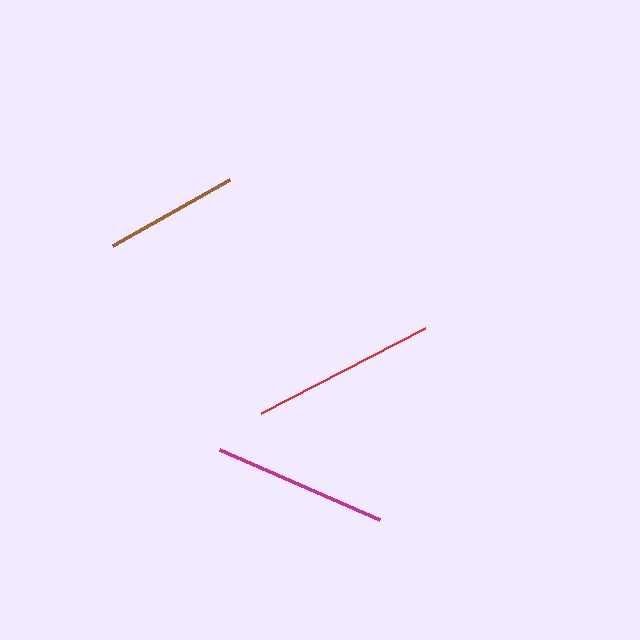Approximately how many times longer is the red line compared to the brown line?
The red line is approximately 1.4 times the length of the brown line.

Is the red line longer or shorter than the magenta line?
The red line is longer than the magenta line.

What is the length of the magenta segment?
The magenta segment is approximately 174 pixels long.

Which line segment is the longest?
The red line is the longest at approximately 185 pixels.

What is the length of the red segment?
The red segment is approximately 185 pixels long.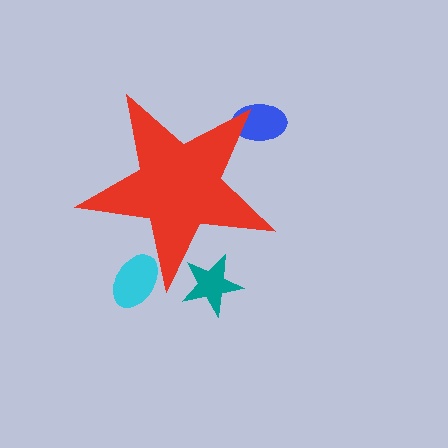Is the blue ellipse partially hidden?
Yes, the blue ellipse is partially hidden behind the red star.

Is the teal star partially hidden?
Yes, the teal star is partially hidden behind the red star.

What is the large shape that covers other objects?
A red star.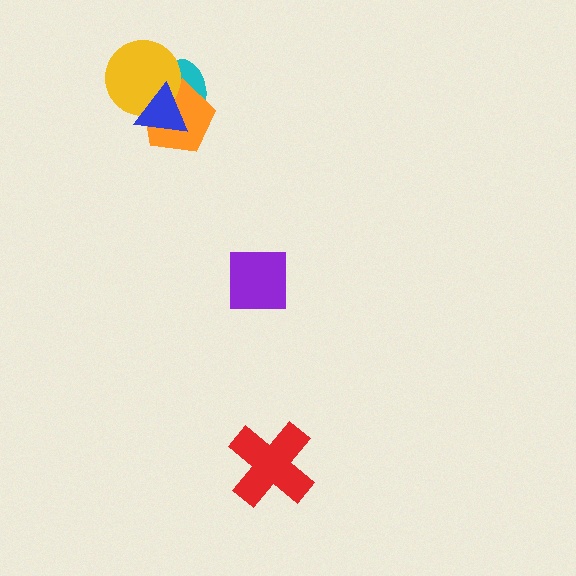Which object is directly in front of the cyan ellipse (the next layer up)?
The orange pentagon is directly in front of the cyan ellipse.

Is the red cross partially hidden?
No, no other shape covers it.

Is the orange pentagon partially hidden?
Yes, it is partially covered by another shape.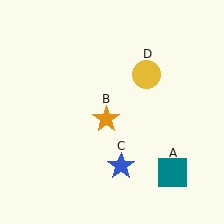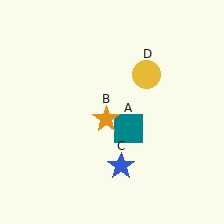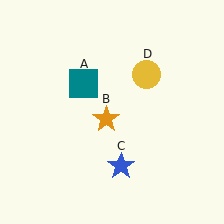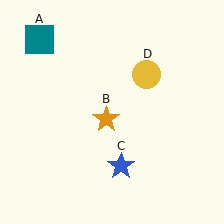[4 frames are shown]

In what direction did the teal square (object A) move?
The teal square (object A) moved up and to the left.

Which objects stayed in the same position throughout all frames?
Orange star (object B) and blue star (object C) and yellow circle (object D) remained stationary.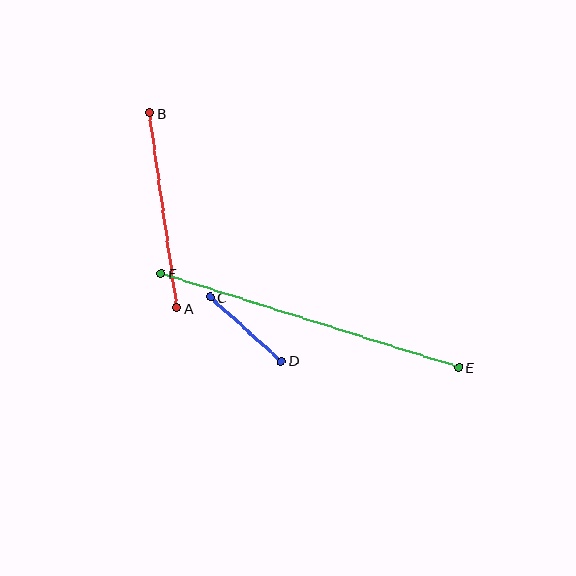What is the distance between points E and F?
The distance is approximately 312 pixels.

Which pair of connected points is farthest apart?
Points E and F are farthest apart.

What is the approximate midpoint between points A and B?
The midpoint is at approximately (163, 210) pixels.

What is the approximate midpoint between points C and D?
The midpoint is at approximately (246, 329) pixels.